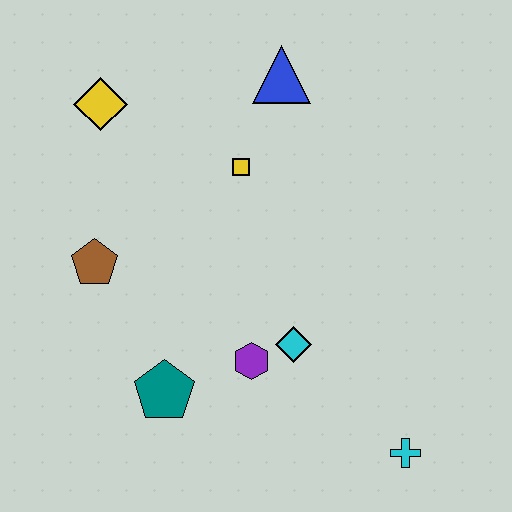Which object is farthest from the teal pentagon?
The blue triangle is farthest from the teal pentagon.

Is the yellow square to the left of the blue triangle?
Yes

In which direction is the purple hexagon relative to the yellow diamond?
The purple hexagon is below the yellow diamond.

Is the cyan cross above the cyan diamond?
No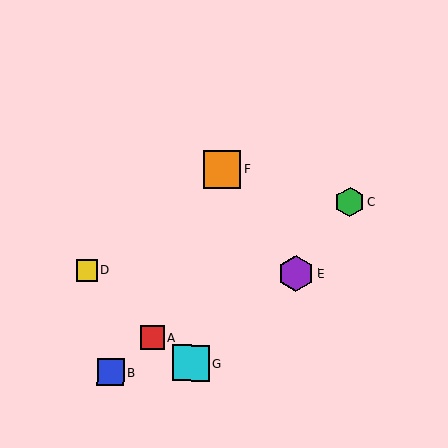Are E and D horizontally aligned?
Yes, both are at y≈274.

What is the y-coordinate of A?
Object A is at y≈338.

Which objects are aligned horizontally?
Objects D, E are aligned horizontally.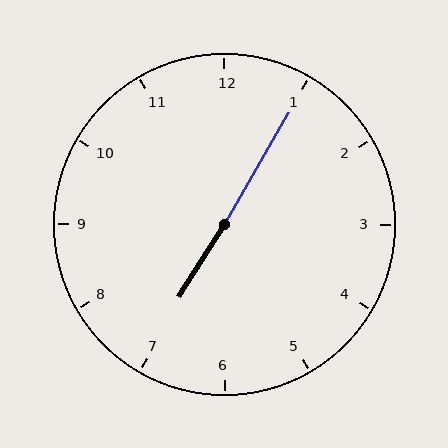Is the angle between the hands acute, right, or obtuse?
It is obtuse.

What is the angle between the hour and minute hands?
Approximately 178 degrees.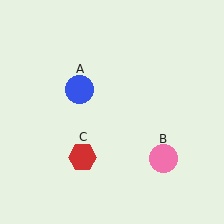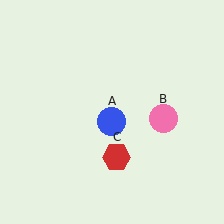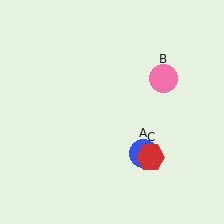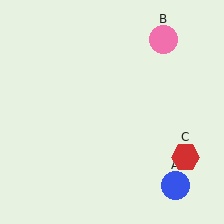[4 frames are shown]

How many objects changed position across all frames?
3 objects changed position: blue circle (object A), pink circle (object B), red hexagon (object C).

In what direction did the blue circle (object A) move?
The blue circle (object A) moved down and to the right.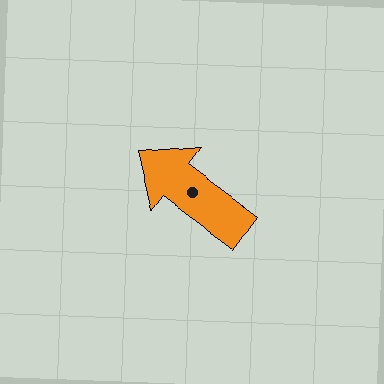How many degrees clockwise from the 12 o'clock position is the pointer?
Approximately 306 degrees.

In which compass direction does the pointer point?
Northwest.